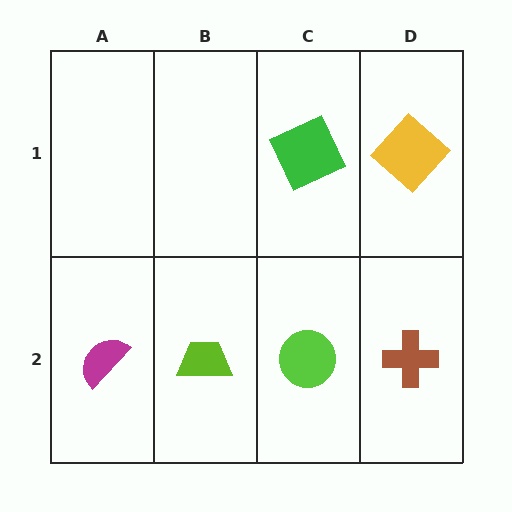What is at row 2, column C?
A lime circle.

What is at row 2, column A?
A magenta semicircle.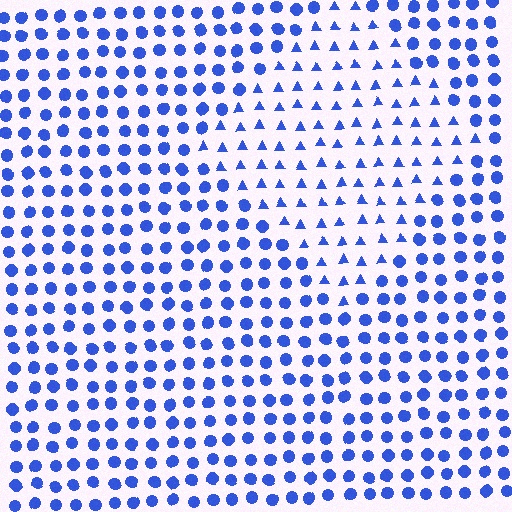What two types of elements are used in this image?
The image uses triangles inside the diamond region and circles outside it.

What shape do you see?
I see a diamond.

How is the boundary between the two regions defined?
The boundary is defined by a change in element shape: triangles inside vs. circles outside. All elements share the same color and spacing.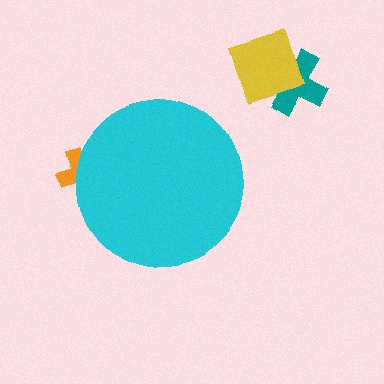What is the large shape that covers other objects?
A cyan circle.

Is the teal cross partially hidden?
No, the teal cross is fully visible.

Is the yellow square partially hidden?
No, the yellow square is fully visible.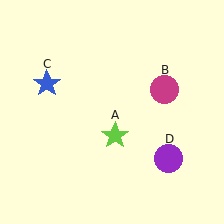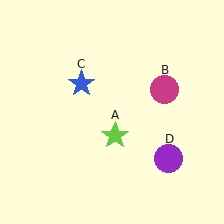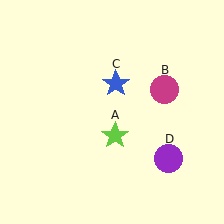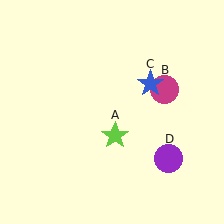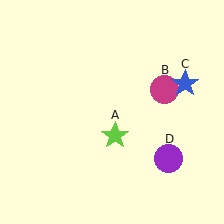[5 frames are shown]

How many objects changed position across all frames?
1 object changed position: blue star (object C).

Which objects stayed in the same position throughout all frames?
Lime star (object A) and magenta circle (object B) and purple circle (object D) remained stationary.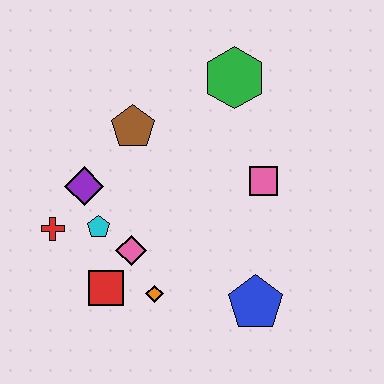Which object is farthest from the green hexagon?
The red square is farthest from the green hexagon.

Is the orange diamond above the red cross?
No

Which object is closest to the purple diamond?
The cyan pentagon is closest to the purple diamond.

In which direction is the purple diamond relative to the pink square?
The purple diamond is to the left of the pink square.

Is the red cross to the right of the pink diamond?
No